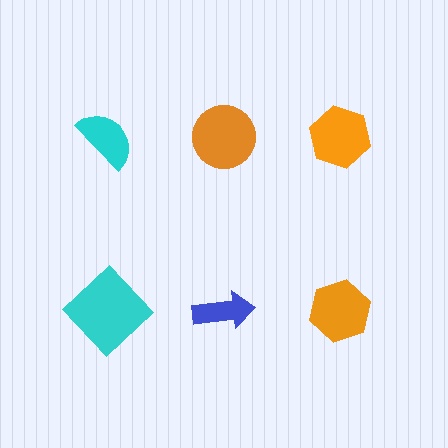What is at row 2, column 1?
A cyan diamond.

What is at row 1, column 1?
A cyan semicircle.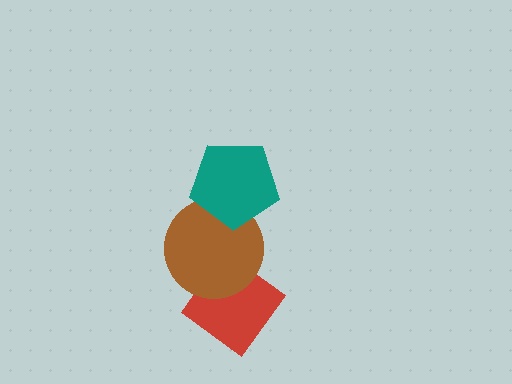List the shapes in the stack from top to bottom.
From top to bottom: the teal pentagon, the brown circle, the red diamond.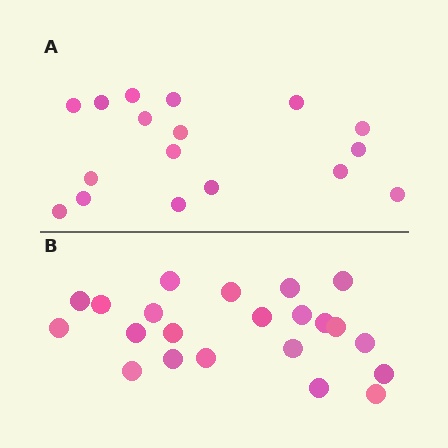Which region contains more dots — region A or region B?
Region B (the bottom region) has more dots.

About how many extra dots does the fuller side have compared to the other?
Region B has about 5 more dots than region A.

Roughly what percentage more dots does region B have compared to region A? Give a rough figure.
About 30% more.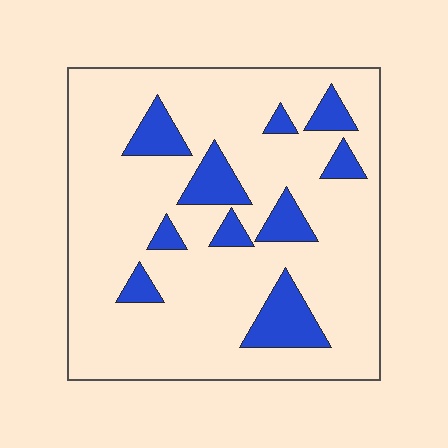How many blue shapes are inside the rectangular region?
10.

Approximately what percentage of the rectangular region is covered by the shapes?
Approximately 15%.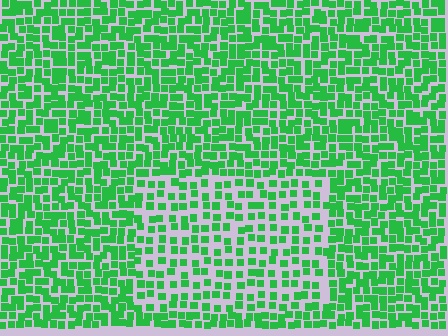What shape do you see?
I see a rectangle.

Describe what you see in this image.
The image contains small green elements arranged at two different densities. A rectangle-shaped region is visible where the elements are less densely packed than the surrounding area.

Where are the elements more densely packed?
The elements are more densely packed outside the rectangle boundary.